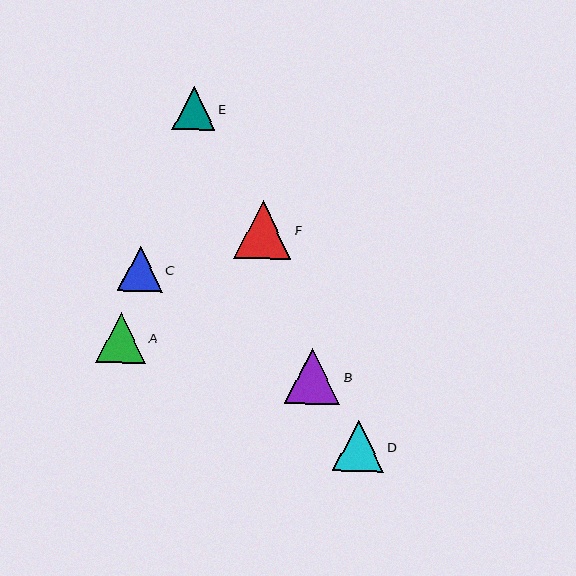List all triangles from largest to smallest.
From largest to smallest: F, B, D, A, C, E.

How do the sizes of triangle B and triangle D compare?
Triangle B and triangle D are approximately the same size.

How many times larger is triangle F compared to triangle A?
Triangle F is approximately 1.1 times the size of triangle A.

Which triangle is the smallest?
Triangle E is the smallest with a size of approximately 42 pixels.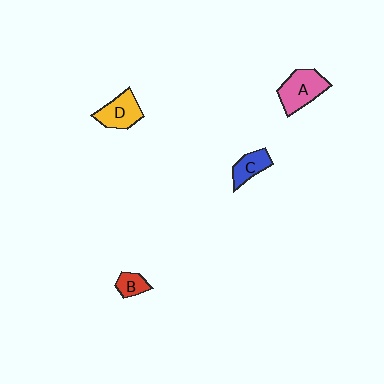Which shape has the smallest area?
Shape B (red).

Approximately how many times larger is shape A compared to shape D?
Approximately 1.2 times.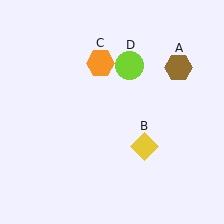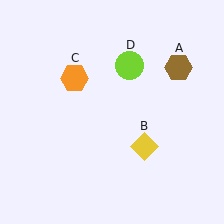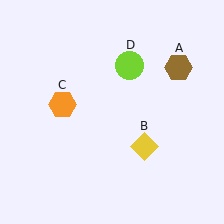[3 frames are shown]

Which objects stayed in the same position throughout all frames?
Brown hexagon (object A) and yellow diamond (object B) and lime circle (object D) remained stationary.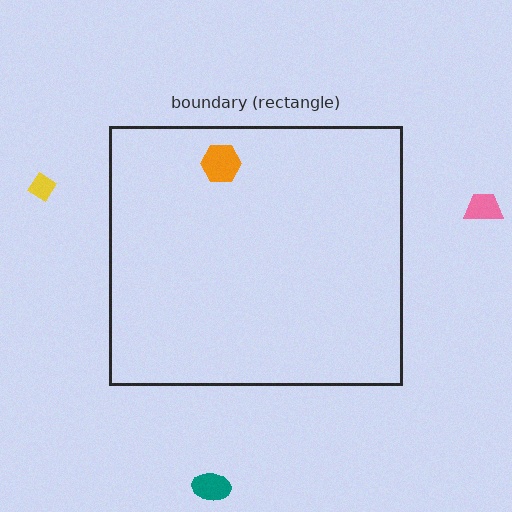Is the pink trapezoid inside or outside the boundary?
Outside.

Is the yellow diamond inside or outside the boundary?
Outside.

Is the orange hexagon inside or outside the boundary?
Inside.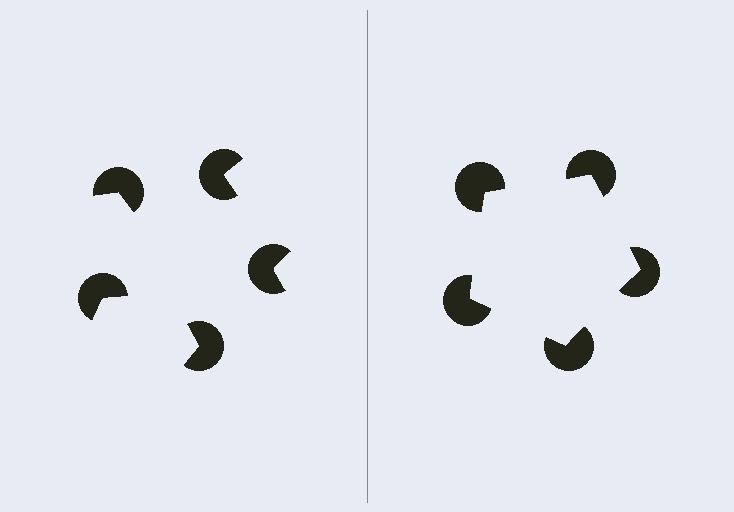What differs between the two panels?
The pac-man discs are positioned identically on both sides; only the wedge orientations differ. On the right they align to a pentagon; on the left they are misaligned.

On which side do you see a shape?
An illusory pentagon appears on the right side. On the left side the wedge cuts are rotated, so no coherent shape forms.